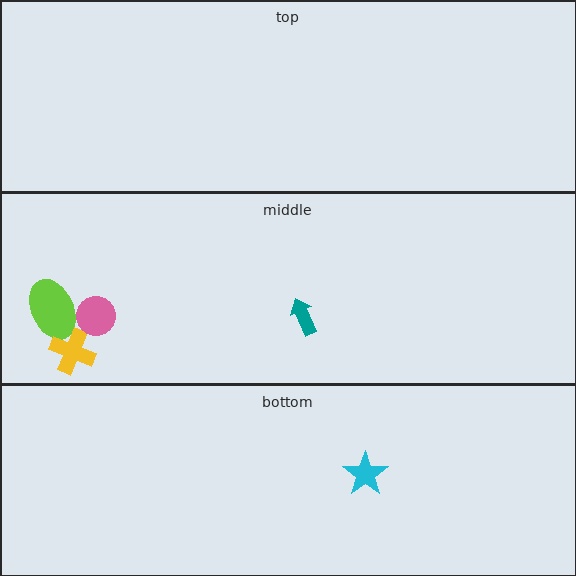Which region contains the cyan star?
The bottom region.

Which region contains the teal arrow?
The middle region.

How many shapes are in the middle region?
4.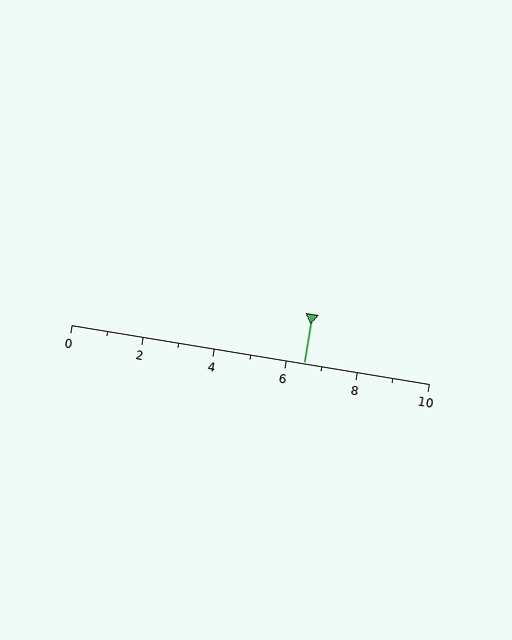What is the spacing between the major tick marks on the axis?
The major ticks are spaced 2 apart.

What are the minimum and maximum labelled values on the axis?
The axis runs from 0 to 10.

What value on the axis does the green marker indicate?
The marker indicates approximately 6.5.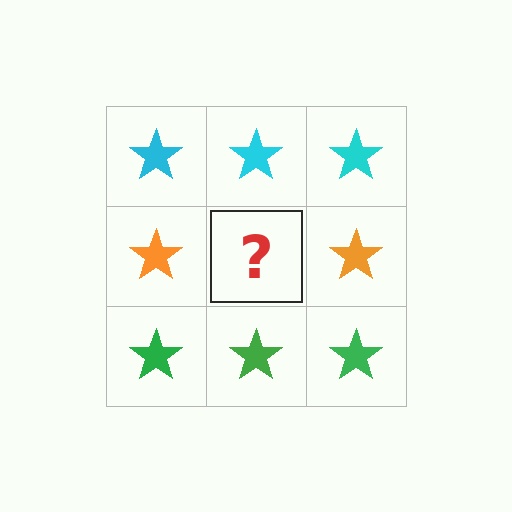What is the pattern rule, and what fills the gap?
The rule is that each row has a consistent color. The gap should be filled with an orange star.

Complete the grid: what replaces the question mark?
The question mark should be replaced with an orange star.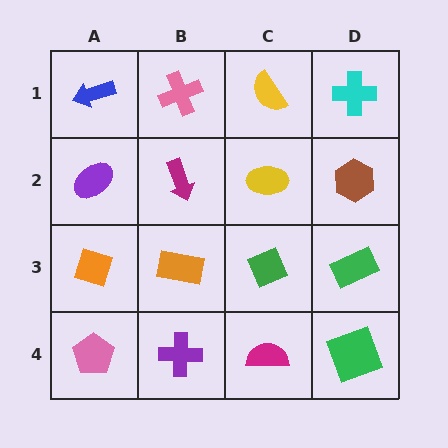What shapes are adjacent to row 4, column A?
An orange diamond (row 3, column A), a purple cross (row 4, column B).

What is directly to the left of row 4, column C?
A purple cross.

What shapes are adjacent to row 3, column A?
A purple ellipse (row 2, column A), a pink pentagon (row 4, column A), an orange rectangle (row 3, column B).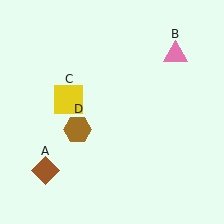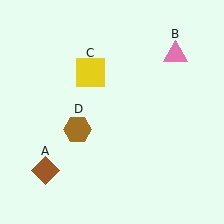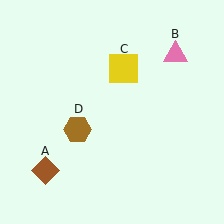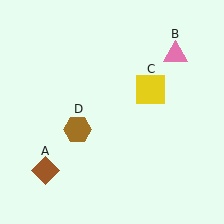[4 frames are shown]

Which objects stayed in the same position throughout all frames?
Brown diamond (object A) and pink triangle (object B) and brown hexagon (object D) remained stationary.